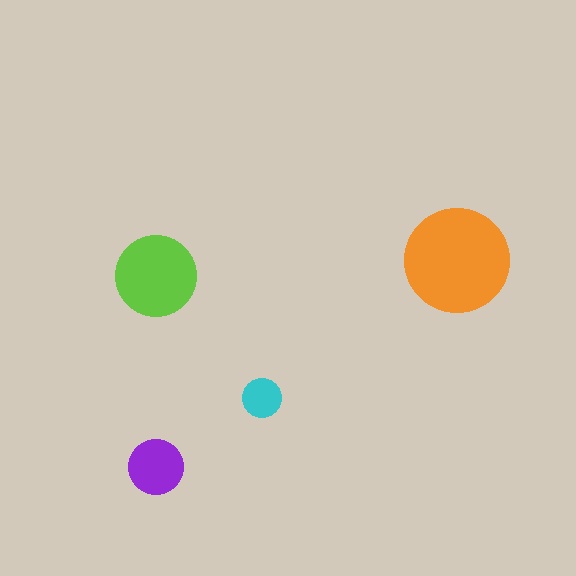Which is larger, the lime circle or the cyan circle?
The lime one.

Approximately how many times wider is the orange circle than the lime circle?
About 1.5 times wider.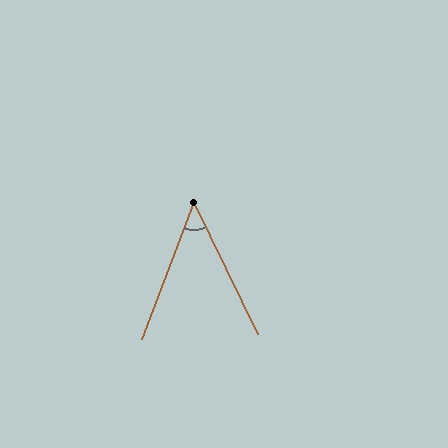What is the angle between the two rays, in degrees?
Approximately 47 degrees.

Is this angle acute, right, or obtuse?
It is acute.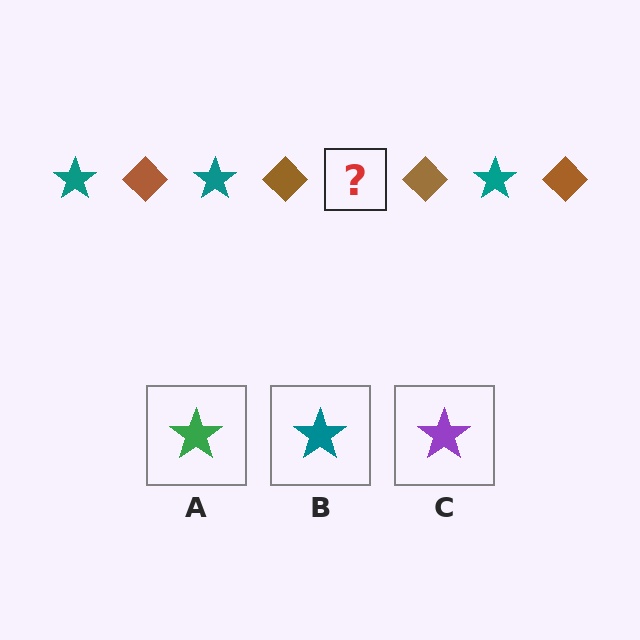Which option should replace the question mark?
Option B.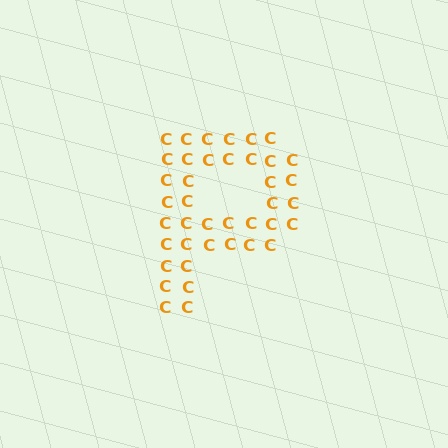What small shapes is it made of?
It is made of small letter C's.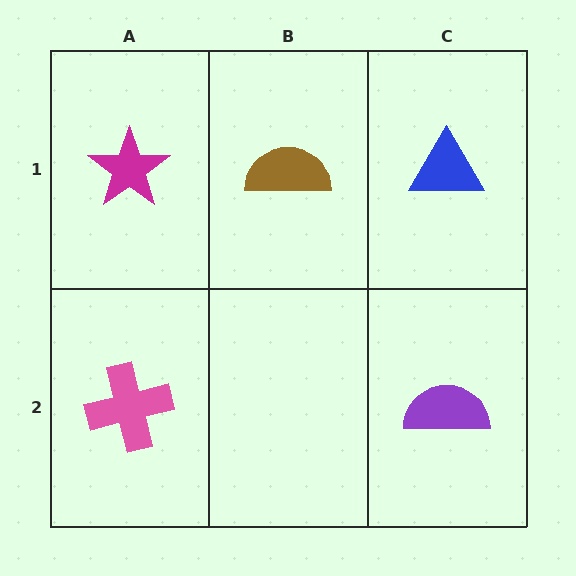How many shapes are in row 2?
2 shapes.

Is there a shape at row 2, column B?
No, that cell is empty.